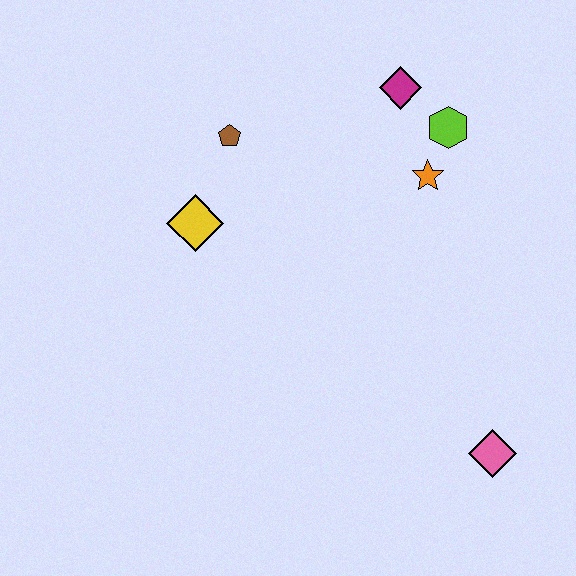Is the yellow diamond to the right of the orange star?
No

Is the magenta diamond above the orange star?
Yes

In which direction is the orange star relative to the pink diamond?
The orange star is above the pink diamond.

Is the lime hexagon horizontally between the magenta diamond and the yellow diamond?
No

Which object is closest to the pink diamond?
The orange star is closest to the pink diamond.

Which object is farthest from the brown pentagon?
The pink diamond is farthest from the brown pentagon.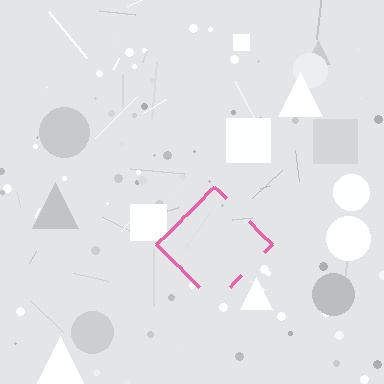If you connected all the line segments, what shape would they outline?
They would outline a diamond.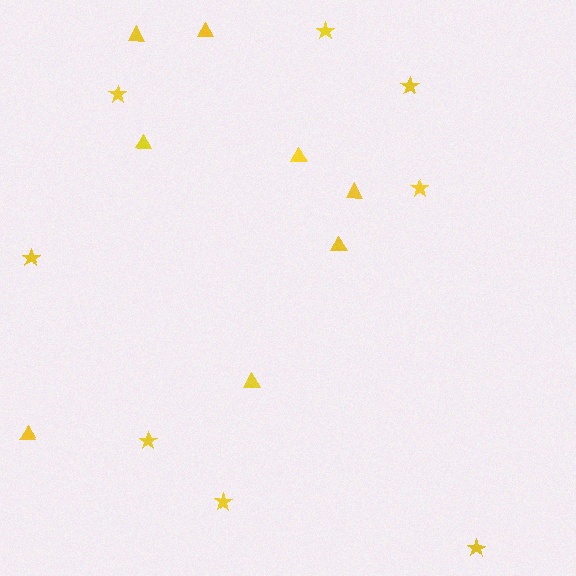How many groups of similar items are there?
There are 2 groups: one group of stars (8) and one group of triangles (8).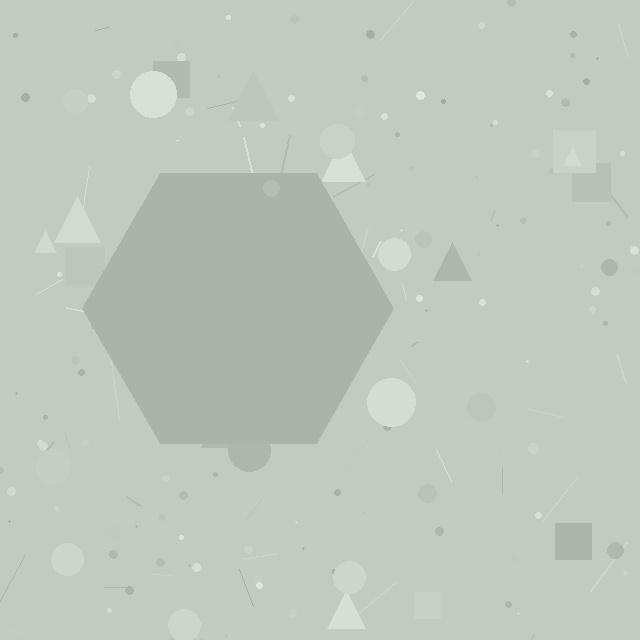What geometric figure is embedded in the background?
A hexagon is embedded in the background.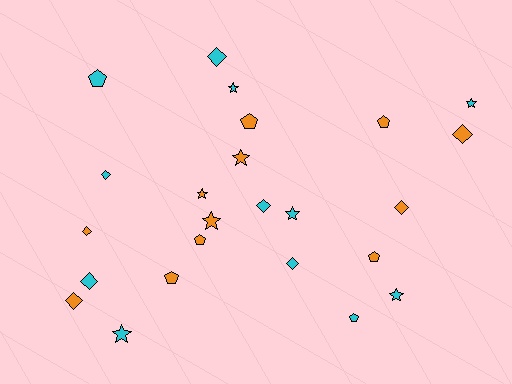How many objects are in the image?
There are 24 objects.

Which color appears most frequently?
Orange, with 12 objects.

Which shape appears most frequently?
Diamond, with 9 objects.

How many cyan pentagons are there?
There are 2 cyan pentagons.